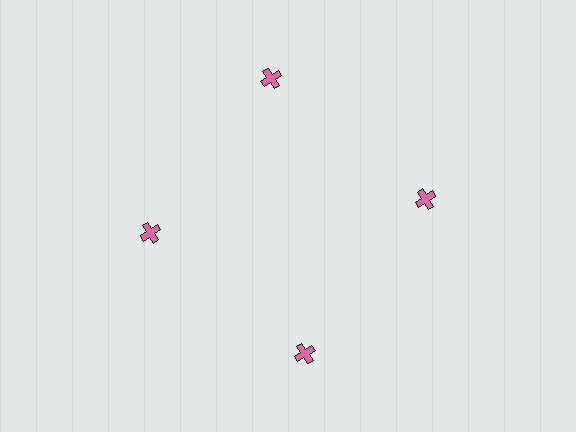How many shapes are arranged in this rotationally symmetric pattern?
There are 4 shapes, arranged in 4 groups of 1.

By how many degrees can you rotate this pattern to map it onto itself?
The pattern maps onto itself every 90 degrees of rotation.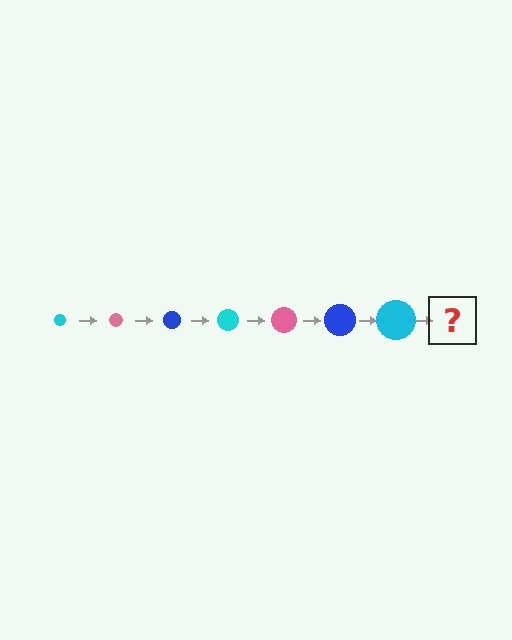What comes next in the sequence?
The next element should be a pink circle, larger than the previous one.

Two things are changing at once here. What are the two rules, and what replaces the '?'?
The two rules are that the circle grows larger each step and the color cycles through cyan, pink, and blue. The '?' should be a pink circle, larger than the previous one.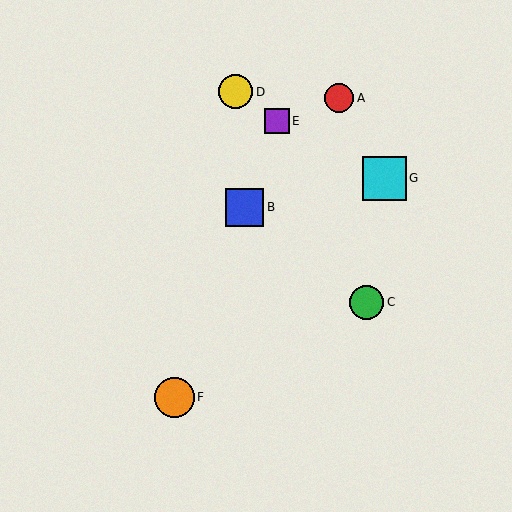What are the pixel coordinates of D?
Object D is at (236, 92).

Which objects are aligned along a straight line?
Objects B, E, F are aligned along a straight line.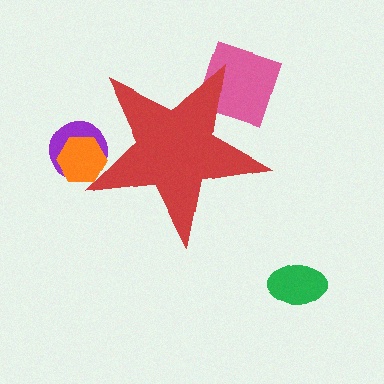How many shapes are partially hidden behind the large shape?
3 shapes are partially hidden.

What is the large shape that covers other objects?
A red star.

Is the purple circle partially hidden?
Yes, the purple circle is partially hidden behind the red star.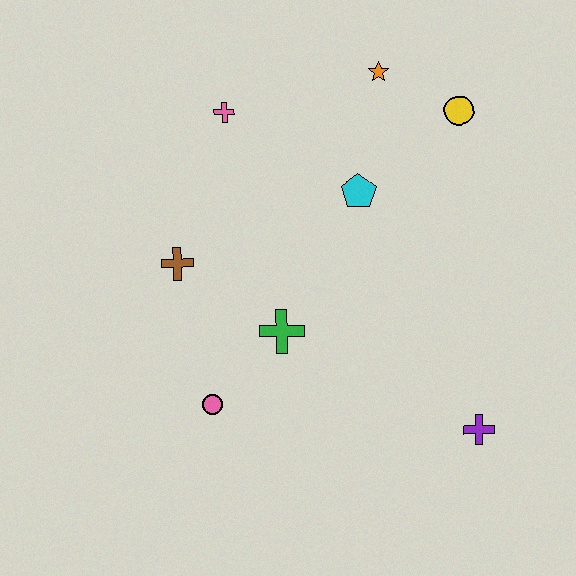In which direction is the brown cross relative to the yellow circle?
The brown cross is to the left of the yellow circle.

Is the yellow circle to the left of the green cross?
No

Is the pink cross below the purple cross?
No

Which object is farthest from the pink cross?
The purple cross is farthest from the pink cross.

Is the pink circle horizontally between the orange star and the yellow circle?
No